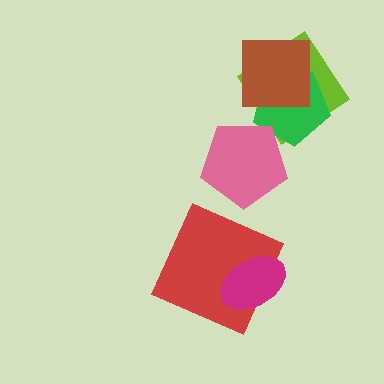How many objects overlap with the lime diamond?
2 objects overlap with the lime diamond.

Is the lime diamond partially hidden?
Yes, it is partially covered by another shape.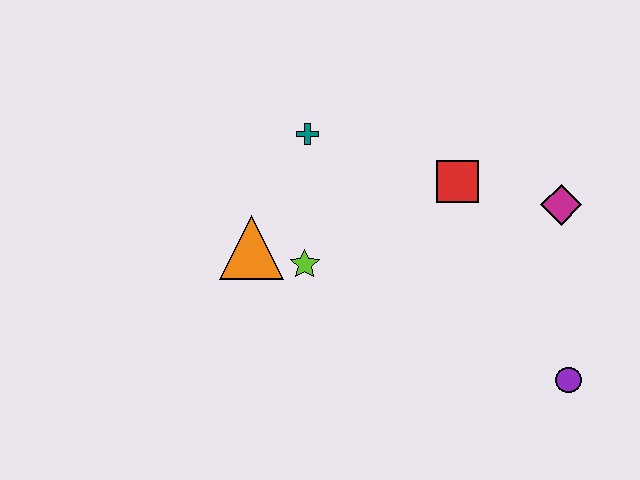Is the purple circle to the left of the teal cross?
No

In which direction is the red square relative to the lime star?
The red square is to the right of the lime star.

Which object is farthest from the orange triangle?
The purple circle is farthest from the orange triangle.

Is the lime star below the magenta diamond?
Yes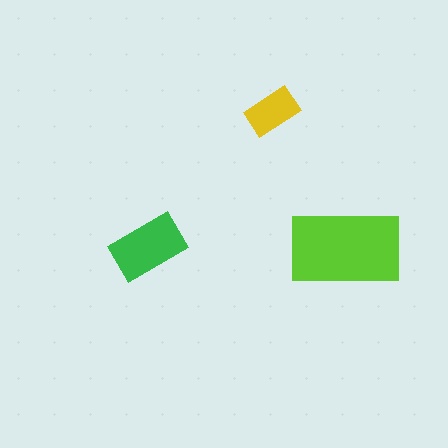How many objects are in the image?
There are 3 objects in the image.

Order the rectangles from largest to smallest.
the lime one, the green one, the yellow one.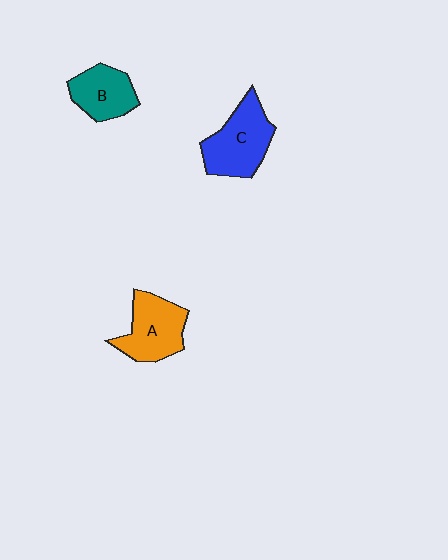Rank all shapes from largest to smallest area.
From largest to smallest: C (blue), A (orange), B (teal).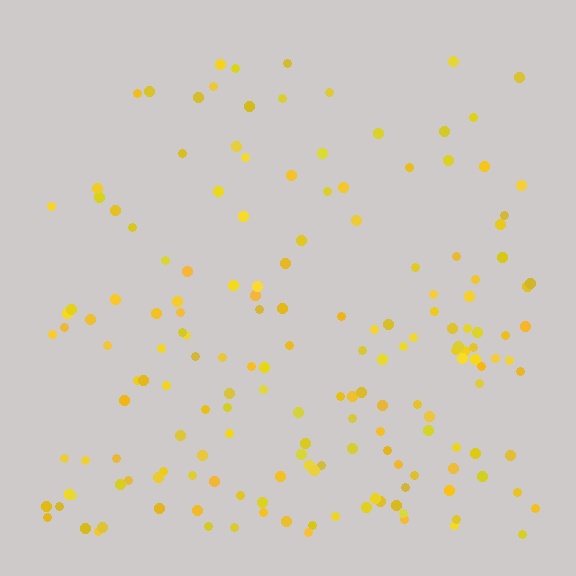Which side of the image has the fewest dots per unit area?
The top.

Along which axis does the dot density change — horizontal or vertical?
Vertical.